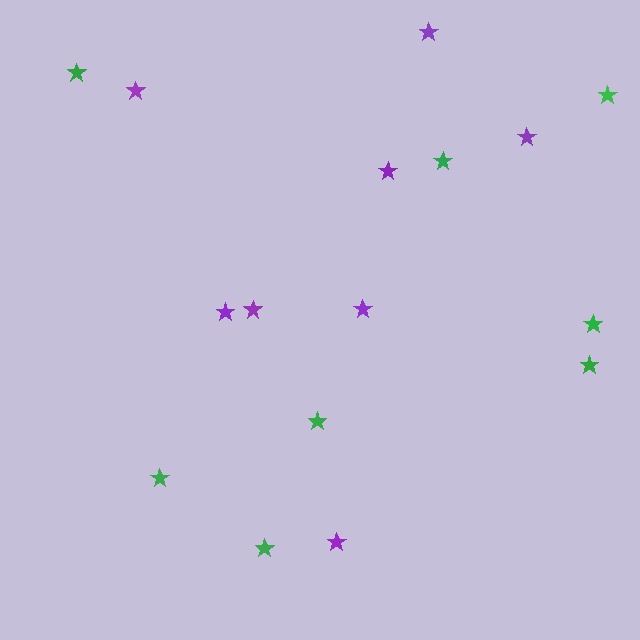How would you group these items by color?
There are 2 groups: one group of purple stars (8) and one group of green stars (8).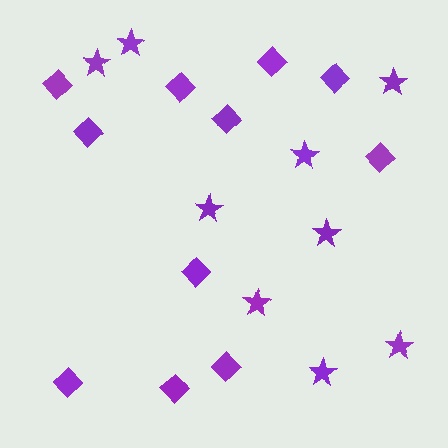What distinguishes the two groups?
There are 2 groups: one group of stars (9) and one group of diamonds (11).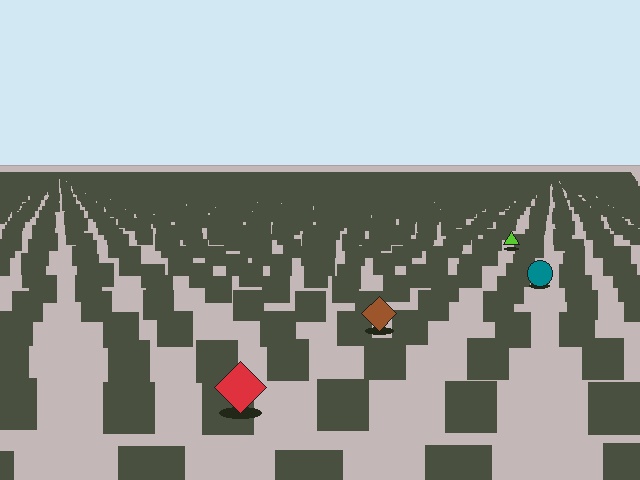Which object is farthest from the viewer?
The lime triangle is farthest from the viewer. It appears smaller and the ground texture around it is denser.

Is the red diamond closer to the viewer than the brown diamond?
Yes. The red diamond is closer — you can tell from the texture gradient: the ground texture is coarser near it.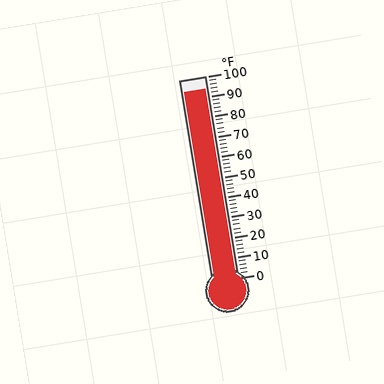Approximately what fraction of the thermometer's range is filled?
The thermometer is filled to approximately 95% of its range.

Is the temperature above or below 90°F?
The temperature is above 90°F.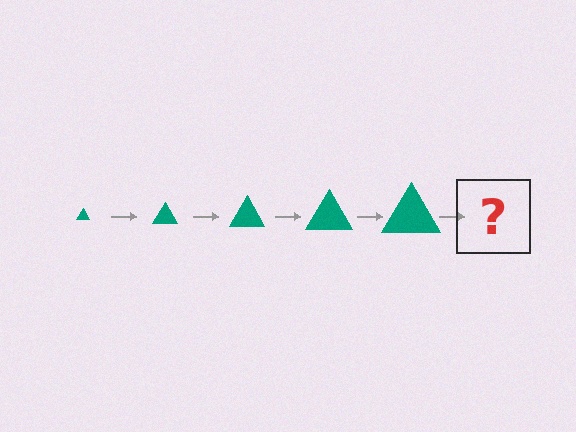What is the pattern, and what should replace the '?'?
The pattern is that the triangle gets progressively larger each step. The '?' should be a teal triangle, larger than the previous one.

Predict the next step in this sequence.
The next step is a teal triangle, larger than the previous one.